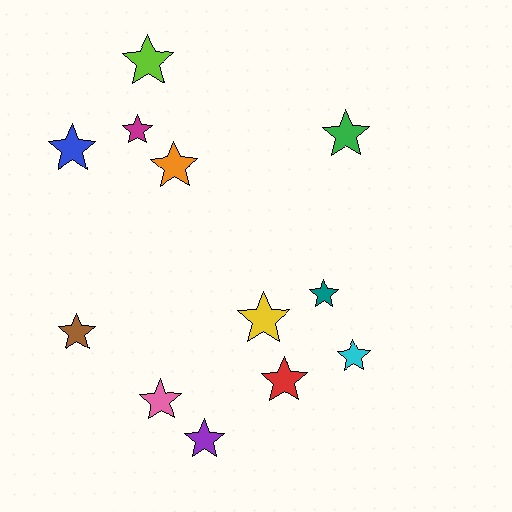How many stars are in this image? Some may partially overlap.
There are 12 stars.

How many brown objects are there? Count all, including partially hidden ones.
There is 1 brown object.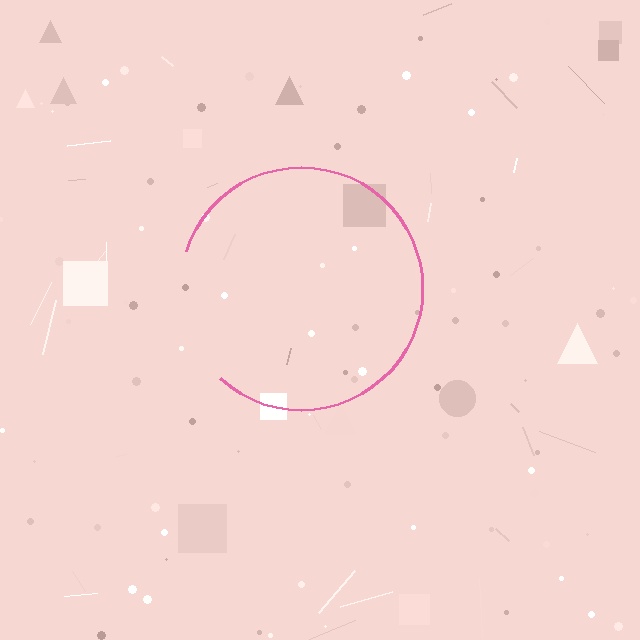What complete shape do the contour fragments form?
The contour fragments form a circle.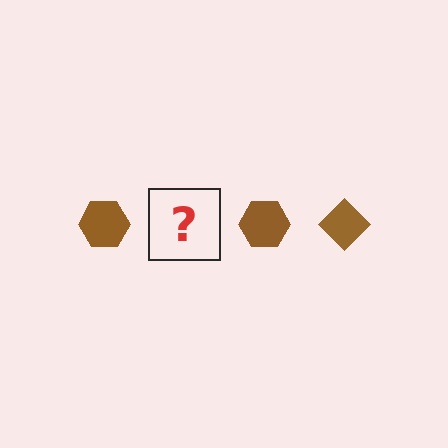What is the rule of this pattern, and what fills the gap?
The rule is that the pattern cycles through hexagon, diamond shapes in brown. The gap should be filled with a brown diamond.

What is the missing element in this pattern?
The missing element is a brown diamond.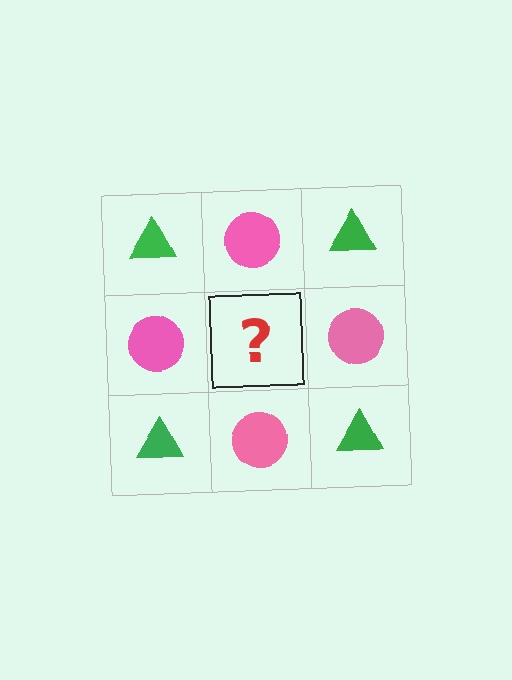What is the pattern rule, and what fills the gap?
The rule is that it alternates green triangle and pink circle in a checkerboard pattern. The gap should be filled with a green triangle.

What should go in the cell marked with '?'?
The missing cell should contain a green triangle.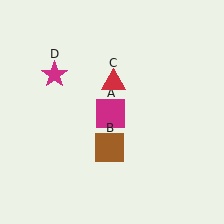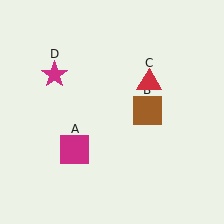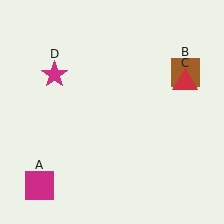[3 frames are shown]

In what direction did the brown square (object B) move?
The brown square (object B) moved up and to the right.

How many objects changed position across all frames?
3 objects changed position: magenta square (object A), brown square (object B), red triangle (object C).